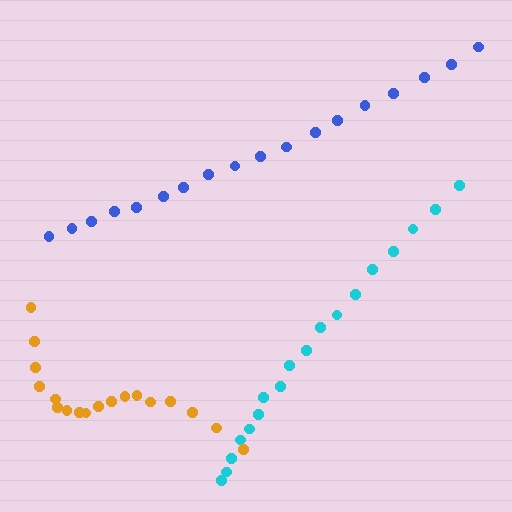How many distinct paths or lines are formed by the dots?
There are 3 distinct paths.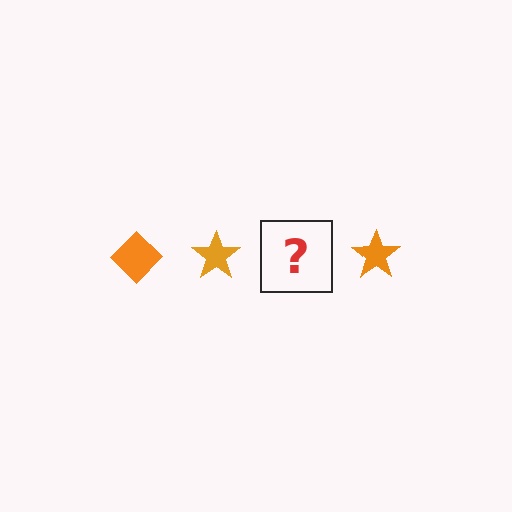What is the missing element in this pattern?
The missing element is an orange diamond.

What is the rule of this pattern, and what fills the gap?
The rule is that the pattern cycles through diamond, star shapes in orange. The gap should be filled with an orange diamond.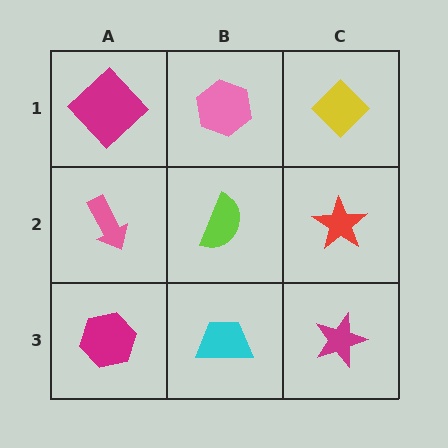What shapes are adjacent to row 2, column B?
A pink hexagon (row 1, column B), a cyan trapezoid (row 3, column B), a pink arrow (row 2, column A), a red star (row 2, column C).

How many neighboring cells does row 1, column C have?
2.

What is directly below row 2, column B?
A cyan trapezoid.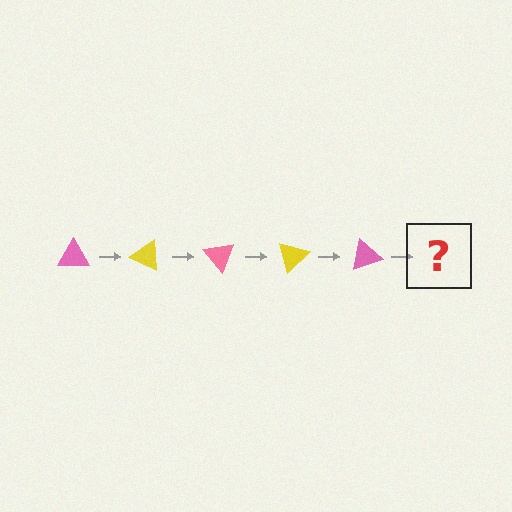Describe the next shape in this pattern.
It should be a yellow triangle, rotated 125 degrees from the start.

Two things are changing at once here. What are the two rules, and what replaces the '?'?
The two rules are that it rotates 25 degrees each step and the color cycles through pink and yellow. The '?' should be a yellow triangle, rotated 125 degrees from the start.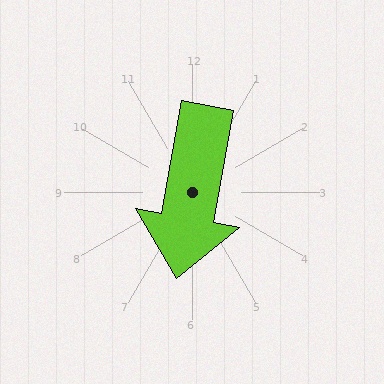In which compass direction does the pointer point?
South.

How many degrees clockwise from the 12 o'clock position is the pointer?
Approximately 190 degrees.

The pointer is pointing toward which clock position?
Roughly 6 o'clock.